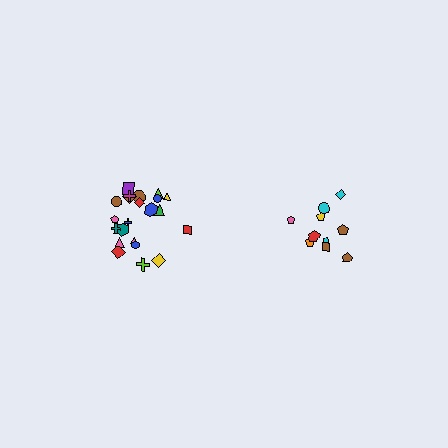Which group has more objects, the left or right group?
The left group.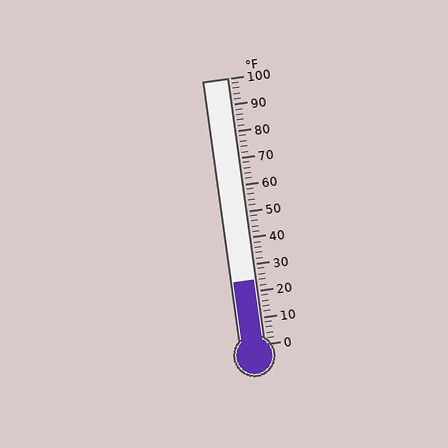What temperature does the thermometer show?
The thermometer shows approximately 24°F.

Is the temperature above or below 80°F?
The temperature is below 80°F.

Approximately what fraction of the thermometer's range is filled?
The thermometer is filled to approximately 25% of its range.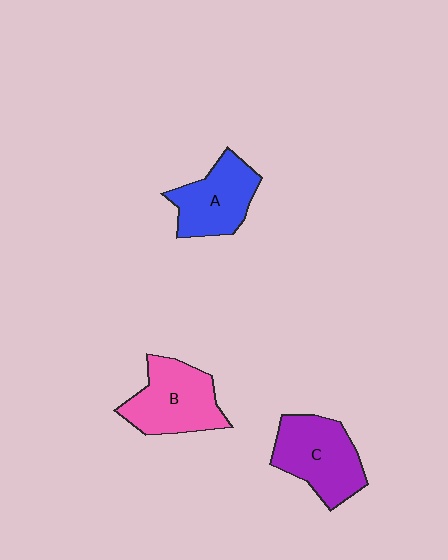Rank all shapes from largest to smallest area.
From largest to smallest: C (purple), B (pink), A (blue).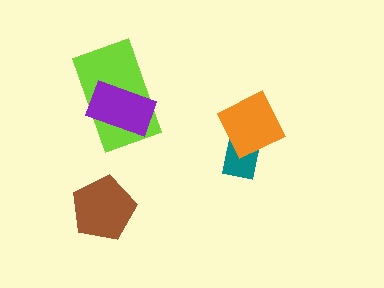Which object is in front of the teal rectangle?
The orange square is in front of the teal rectangle.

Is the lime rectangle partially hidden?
Yes, it is partially covered by another shape.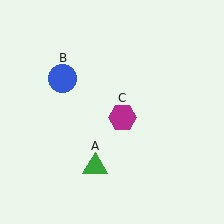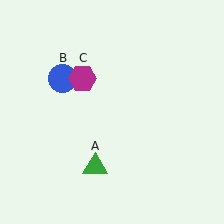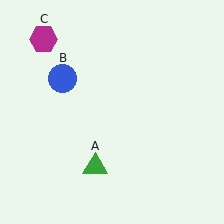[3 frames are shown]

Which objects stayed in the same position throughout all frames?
Green triangle (object A) and blue circle (object B) remained stationary.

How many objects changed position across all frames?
1 object changed position: magenta hexagon (object C).